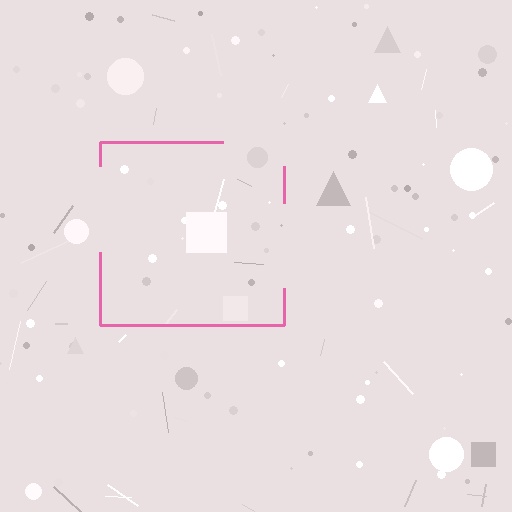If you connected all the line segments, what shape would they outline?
They would outline a square.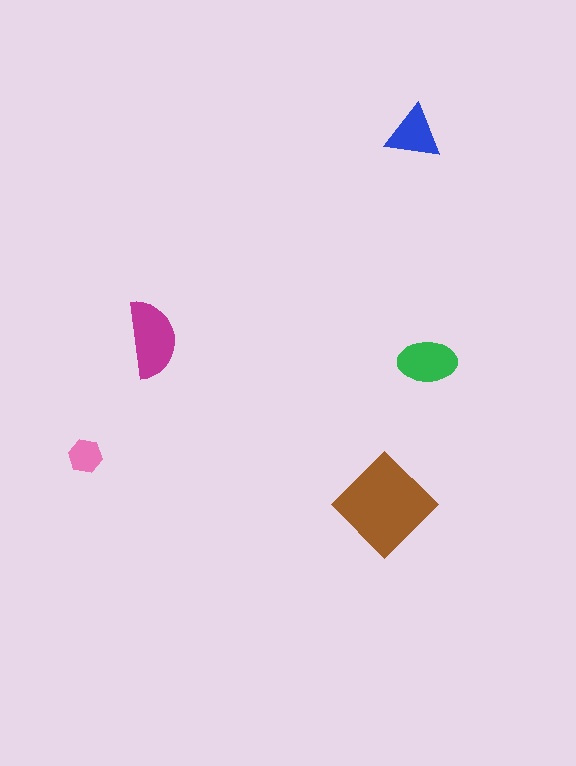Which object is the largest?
The brown diamond.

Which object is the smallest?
The pink hexagon.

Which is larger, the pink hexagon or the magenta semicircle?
The magenta semicircle.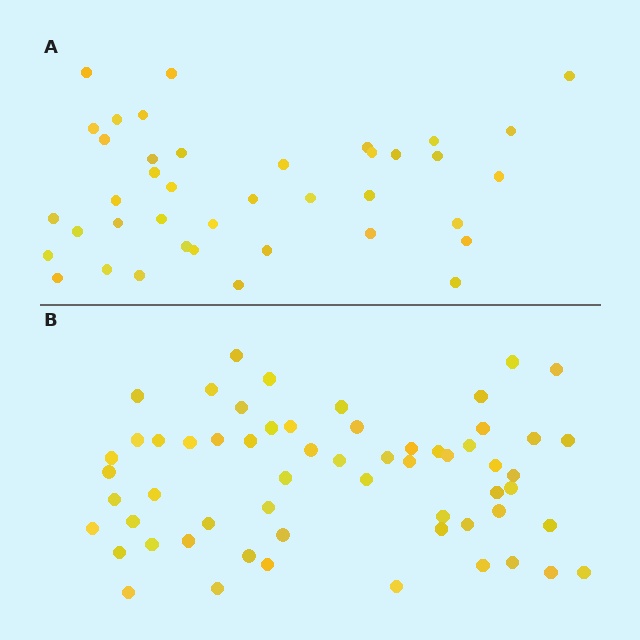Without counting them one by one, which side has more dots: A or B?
Region B (the bottom region) has more dots.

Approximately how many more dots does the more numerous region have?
Region B has approximately 20 more dots than region A.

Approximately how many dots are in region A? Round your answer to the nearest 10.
About 40 dots.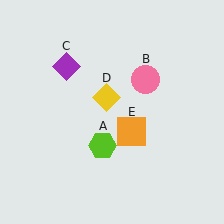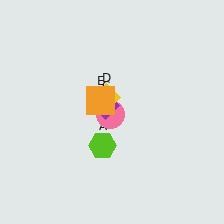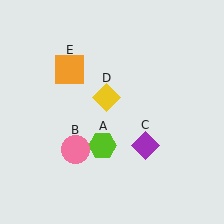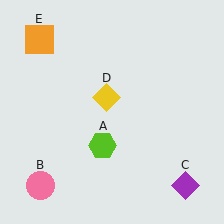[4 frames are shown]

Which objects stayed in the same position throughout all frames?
Lime hexagon (object A) and yellow diamond (object D) remained stationary.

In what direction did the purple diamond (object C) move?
The purple diamond (object C) moved down and to the right.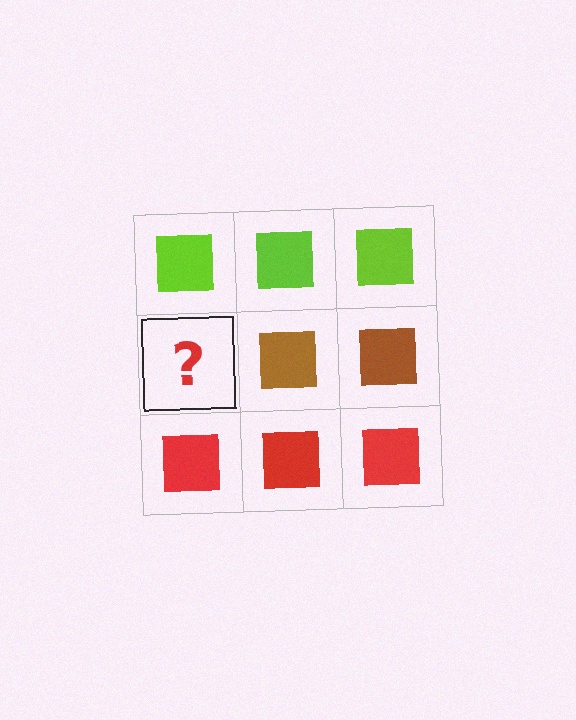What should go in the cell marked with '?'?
The missing cell should contain a brown square.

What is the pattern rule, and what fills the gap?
The rule is that each row has a consistent color. The gap should be filled with a brown square.